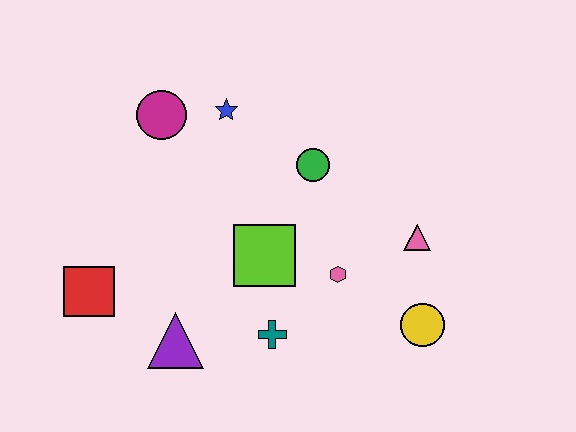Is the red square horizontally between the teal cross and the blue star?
No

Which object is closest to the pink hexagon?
The lime square is closest to the pink hexagon.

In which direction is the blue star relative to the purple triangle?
The blue star is above the purple triangle.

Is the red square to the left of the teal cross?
Yes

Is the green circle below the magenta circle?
Yes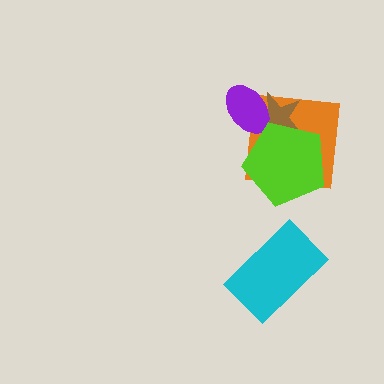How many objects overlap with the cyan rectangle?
0 objects overlap with the cyan rectangle.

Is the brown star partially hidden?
Yes, it is partially covered by another shape.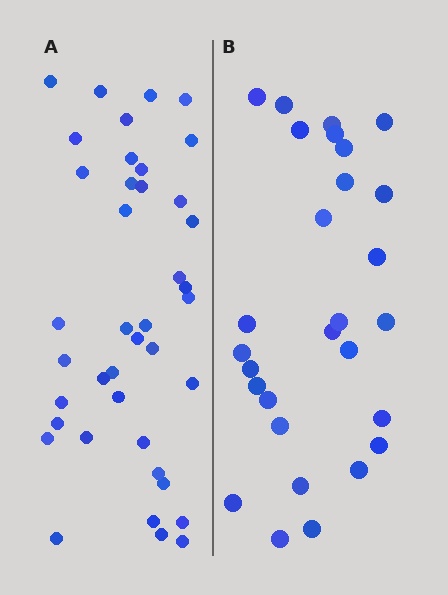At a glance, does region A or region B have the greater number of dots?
Region A (the left region) has more dots.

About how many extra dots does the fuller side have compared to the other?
Region A has roughly 12 or so more dots than region B.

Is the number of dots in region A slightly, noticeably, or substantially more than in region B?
Region A has noticeably more, but not dramatically so. The ratio is roughly 1.4 to 1.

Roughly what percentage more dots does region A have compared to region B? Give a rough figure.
About 45% more.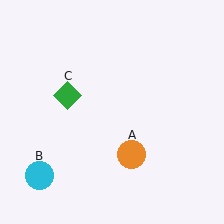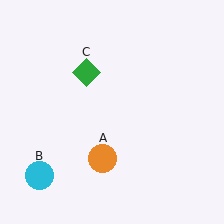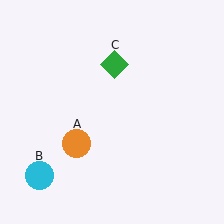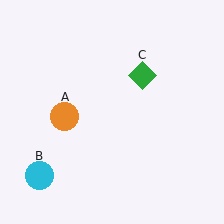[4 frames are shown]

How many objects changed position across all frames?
2 objects changed position: orange circle (object A), green diamond (object C).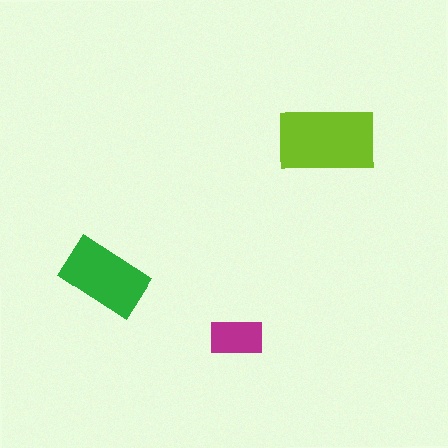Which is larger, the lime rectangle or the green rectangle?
The lime one.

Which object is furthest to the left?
The green rectangle is leftmost.